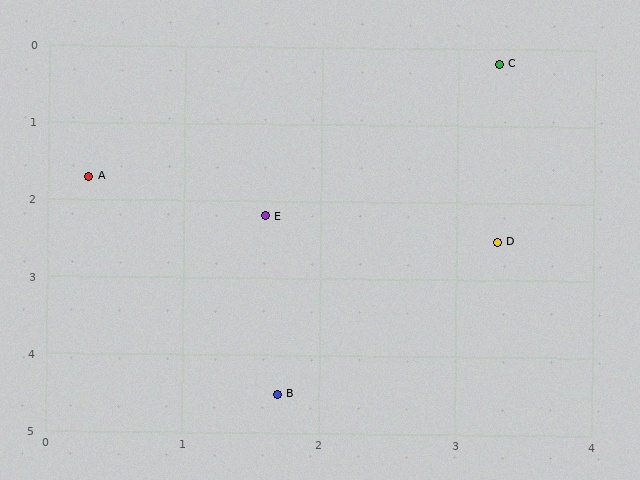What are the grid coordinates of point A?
Point A is at approximately (0.3, 1.7).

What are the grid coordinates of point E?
Point E is at approximately (1.6, 2.2).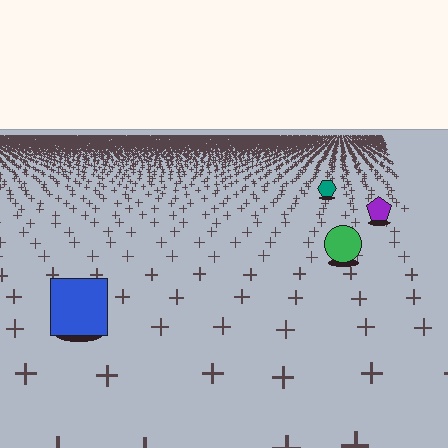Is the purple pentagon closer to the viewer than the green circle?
No. The green circle is closer — you can tell from the texture gradient: the ground texture is coarser near it.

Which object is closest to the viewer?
The blue square is closest. The texture marks near it are larger and more spread out.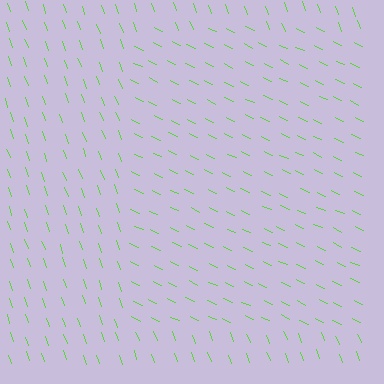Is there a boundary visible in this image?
Yes, there is a texture boundary formed by a change in line orientation.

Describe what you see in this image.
The image is filled with small lime line segments. A rectangle region in the image has lines oriented differently from the surrounding lines, creating a visible texture boundary.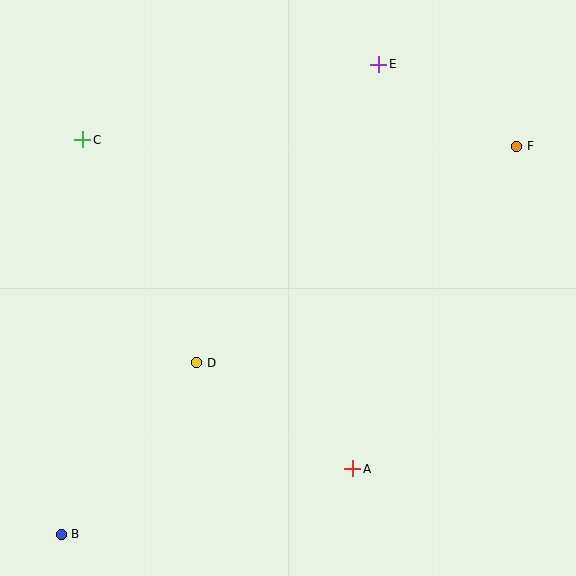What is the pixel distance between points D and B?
The distance between D and B is 219 pixels.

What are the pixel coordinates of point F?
Point F is at (517, 146).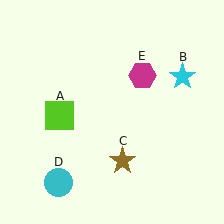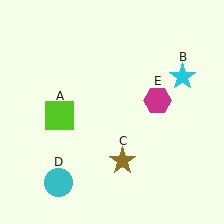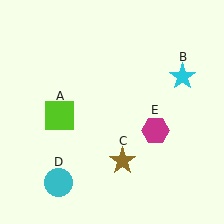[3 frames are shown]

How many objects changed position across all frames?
1 object changed position: magenta hexagon (object E).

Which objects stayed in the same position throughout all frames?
Lime square (object A) and cyan star (object B) and brown star (object C) and cyan circle (object D) remained stationary.